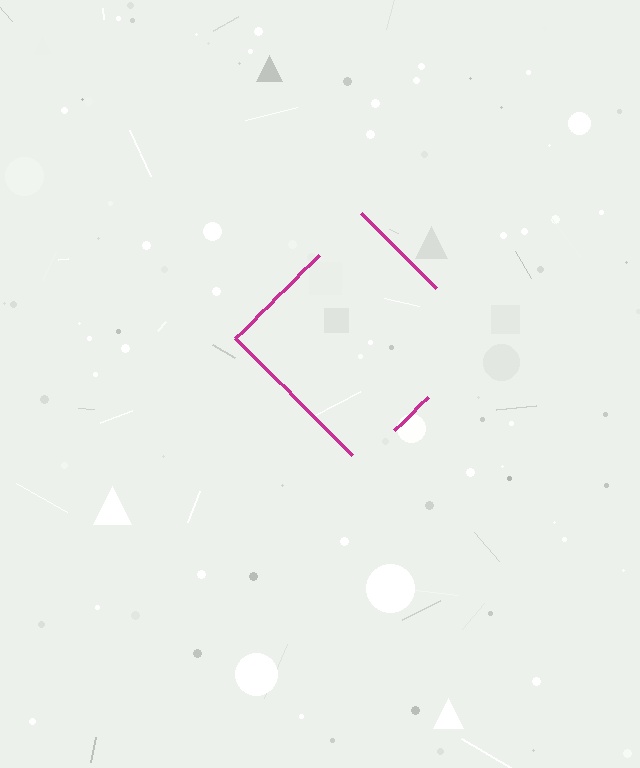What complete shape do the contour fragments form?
The contour fragments form a diamond.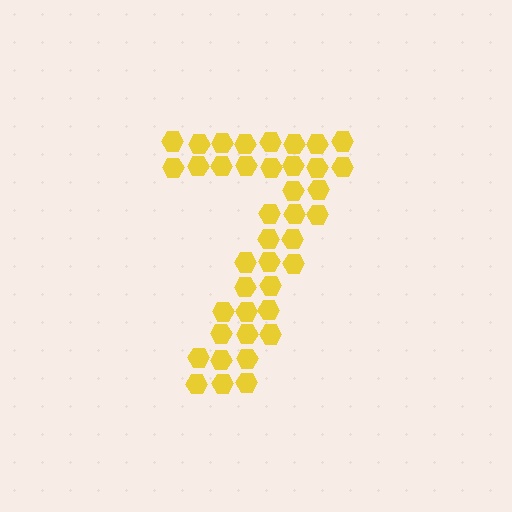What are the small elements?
The small elements are hexagons.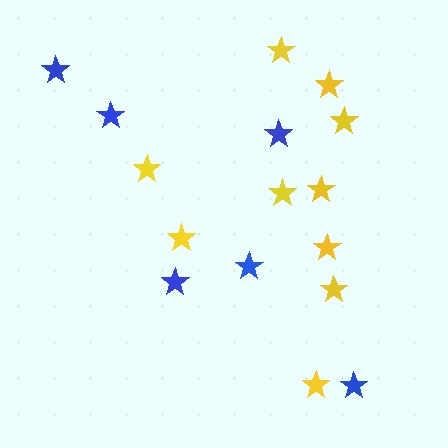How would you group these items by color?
There are 2 groups: one group of blue stars (6) and one group of yellow stars (10).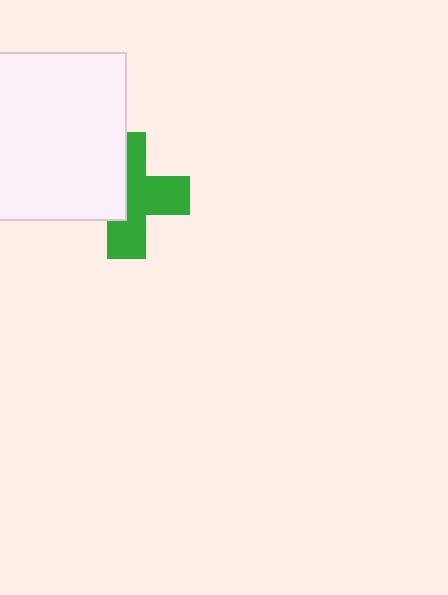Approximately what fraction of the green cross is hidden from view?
Roughly 42% of the green cross is hidden behind the white rectangle.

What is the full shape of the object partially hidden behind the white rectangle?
The partially hidden object is a green cross.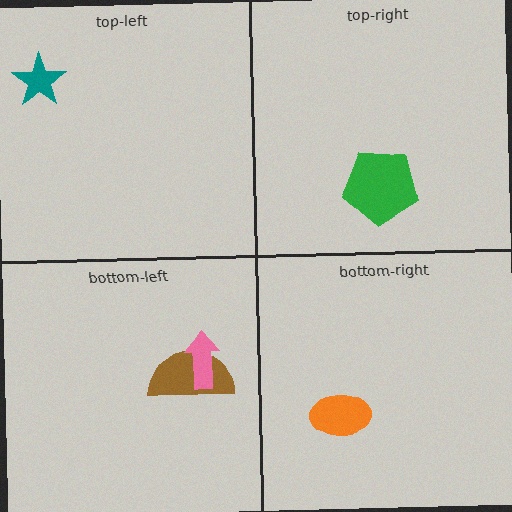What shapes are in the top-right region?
The green pentagon.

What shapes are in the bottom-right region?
The orange ellipse.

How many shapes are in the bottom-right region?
1.